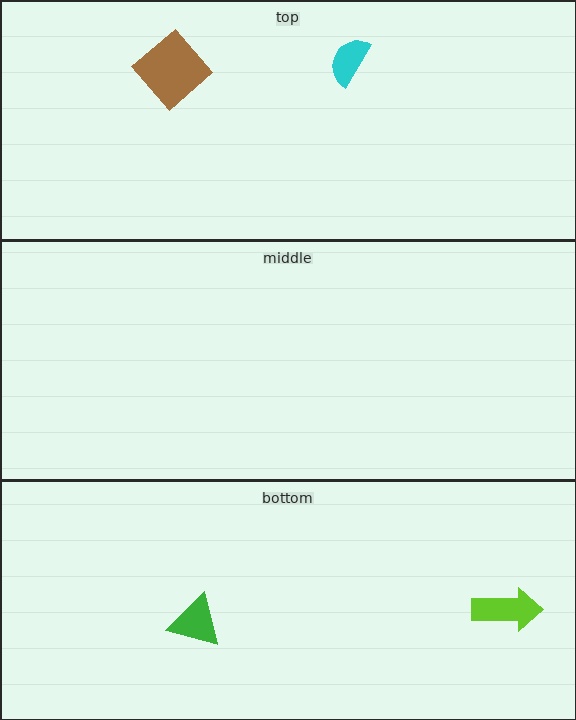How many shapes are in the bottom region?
2.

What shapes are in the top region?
The brown diamond, the cyan semicircle.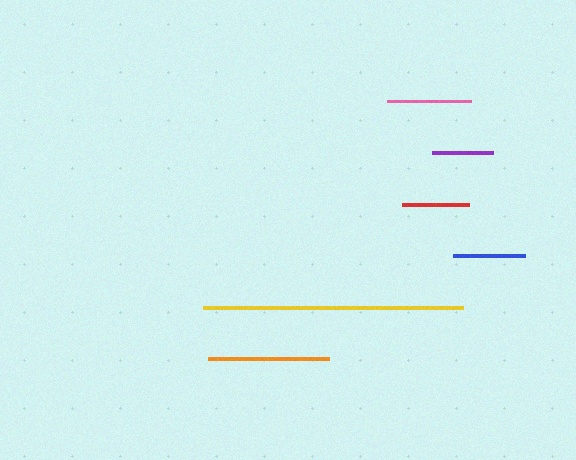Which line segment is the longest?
The yellow line is the longest at approximately 260 pixels.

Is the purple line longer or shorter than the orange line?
The orange line is longer than the purple line.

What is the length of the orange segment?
The orange segment is approximately 121 pixels long.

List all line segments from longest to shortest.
From longest to shortest: yellow, orange, pink, blue, red, purple.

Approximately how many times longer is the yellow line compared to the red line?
The yellow line is approximately 3.9 times the length of the red line.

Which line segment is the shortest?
The purple line is the shortest at approximately 60 pixels.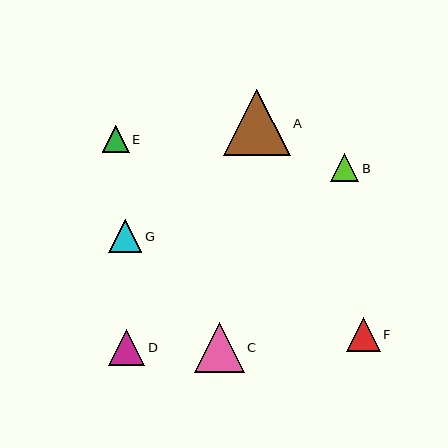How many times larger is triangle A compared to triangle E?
Triangle A is approximately 2.5 times the size of triangle E.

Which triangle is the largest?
Triangle A is the largest with a size of approximately 66 pixels.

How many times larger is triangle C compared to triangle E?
Triangle C is approximately 1.9 times the size of triangle E.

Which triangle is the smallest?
Triangle E is the smallest with a size of approximately 27 pixels.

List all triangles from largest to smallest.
From largest to smallest: A, C, D, F, G, B, E.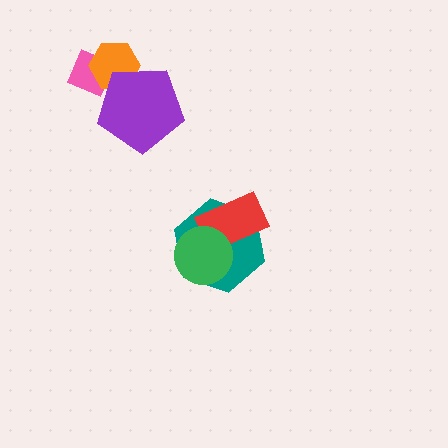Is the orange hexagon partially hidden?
Yes, it is partially covered by another shape.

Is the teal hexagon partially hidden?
Yes, it is partially covered by another shape.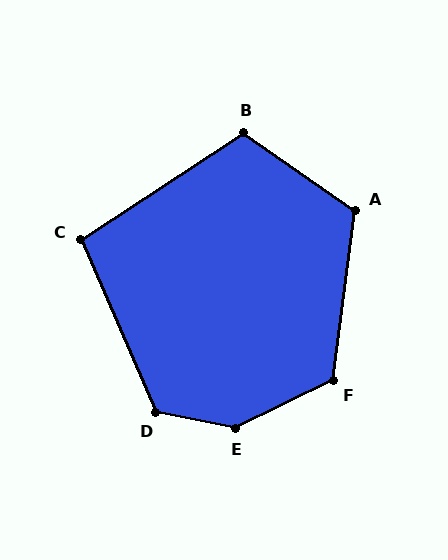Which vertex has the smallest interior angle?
C, at approximately 100 degrees.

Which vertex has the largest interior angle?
E, at approximately 143 degrees.